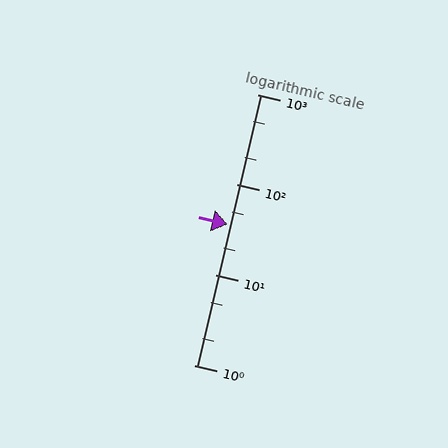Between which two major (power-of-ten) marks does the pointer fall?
The pointer is between 10 and 100.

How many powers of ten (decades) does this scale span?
The scale spans 3 decades, from 1 to 1000.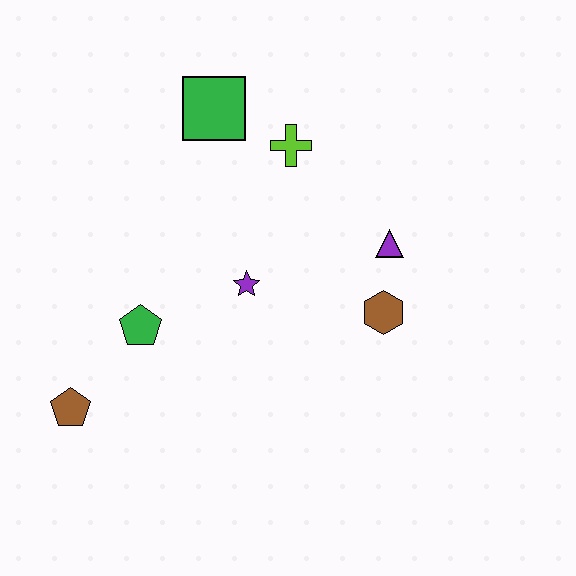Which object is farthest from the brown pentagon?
The purple triangle is farthest from the brown pentagon.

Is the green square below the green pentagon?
No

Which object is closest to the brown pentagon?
The green pentagon is closest to the brown pentagon.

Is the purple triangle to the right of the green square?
Yes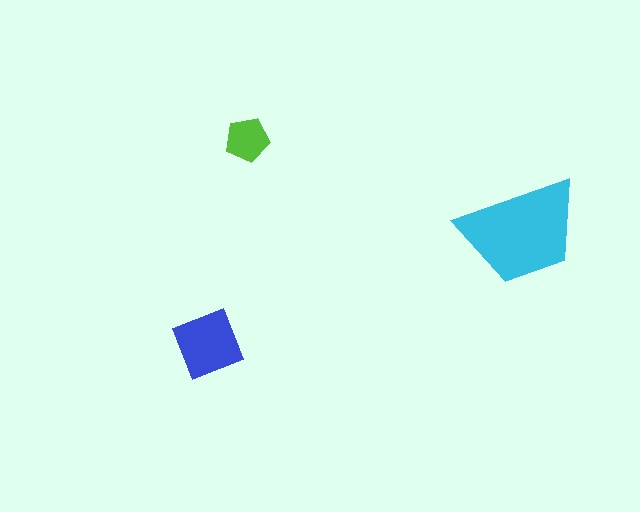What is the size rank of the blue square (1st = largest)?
2nd.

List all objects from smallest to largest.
The lime pentagon, the blue square, the cyan trapezoid.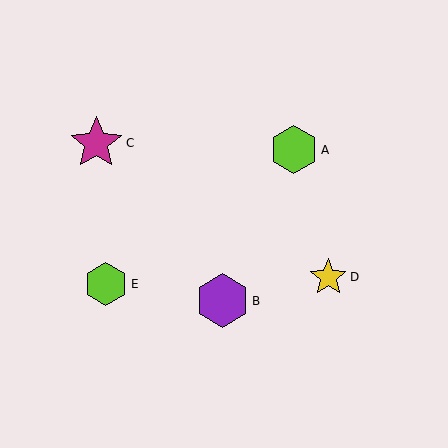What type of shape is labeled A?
Shape A is a lime hexagon.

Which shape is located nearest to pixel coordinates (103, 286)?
The lime hexagon (labeled E) at (106, 284) is nearest to that location.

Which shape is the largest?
The purple hexagon (labeled B) is the largest.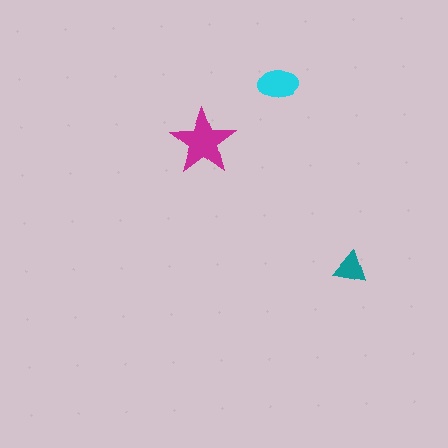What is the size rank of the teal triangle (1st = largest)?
3rd.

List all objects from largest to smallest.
The magenta star, the cyan ellipse, the teal triangle.